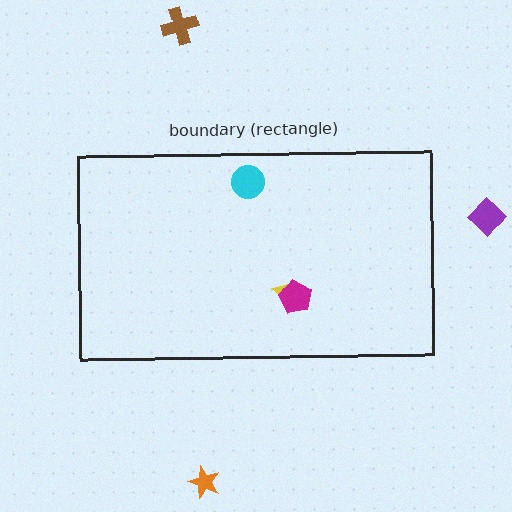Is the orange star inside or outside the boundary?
Outside.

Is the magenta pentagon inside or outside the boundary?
Inside.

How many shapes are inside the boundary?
3 inside, 3 outside.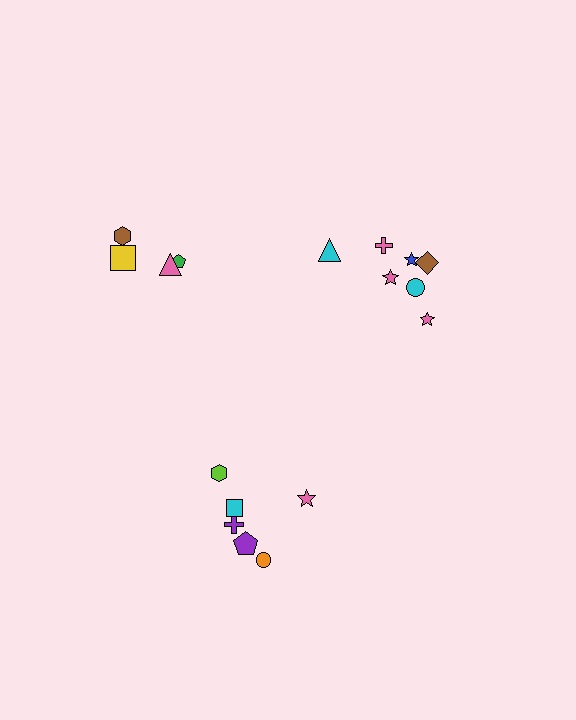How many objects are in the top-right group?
There are 7 objects.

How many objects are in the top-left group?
There are 4 objects.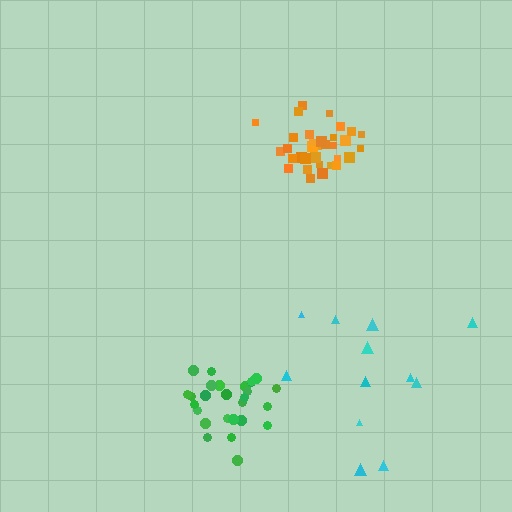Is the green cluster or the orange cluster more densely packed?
Orange.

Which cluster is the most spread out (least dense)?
Cyan.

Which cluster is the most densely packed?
Orange.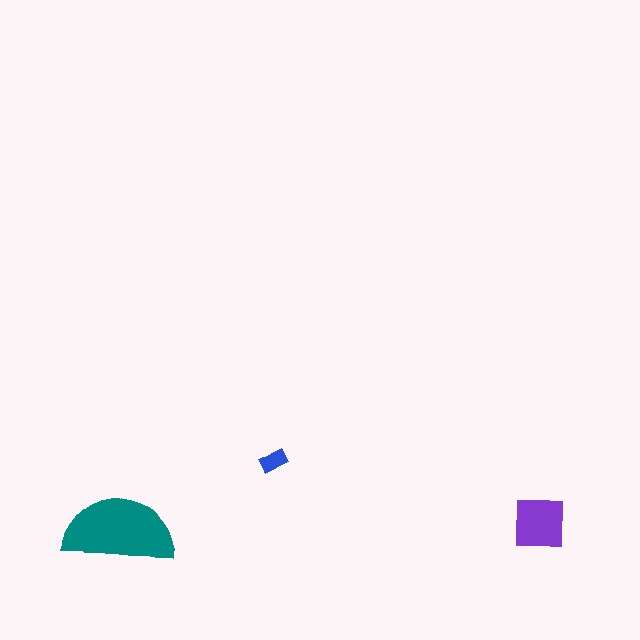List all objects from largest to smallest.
The teal semicircle, the purple square, the blue rectangle.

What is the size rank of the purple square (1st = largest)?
2nd.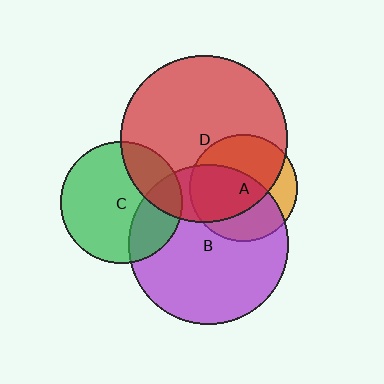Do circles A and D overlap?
Yes.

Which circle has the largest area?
Circle D (red).